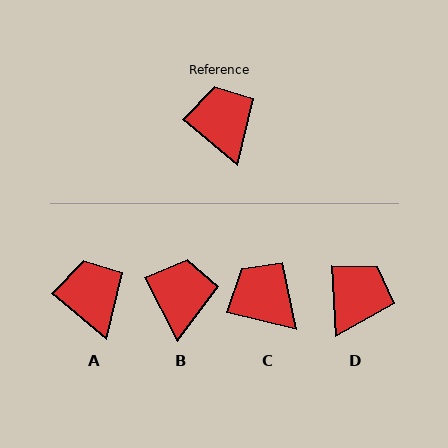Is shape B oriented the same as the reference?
No, it is off by about 23 degrees.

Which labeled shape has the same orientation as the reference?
A.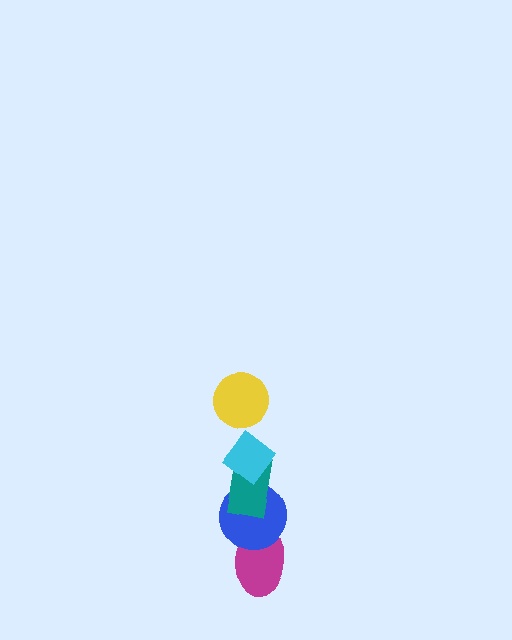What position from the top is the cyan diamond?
The cyan diamond is 2nd from the top.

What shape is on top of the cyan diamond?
The yellow circle is on top of the cyan diamond.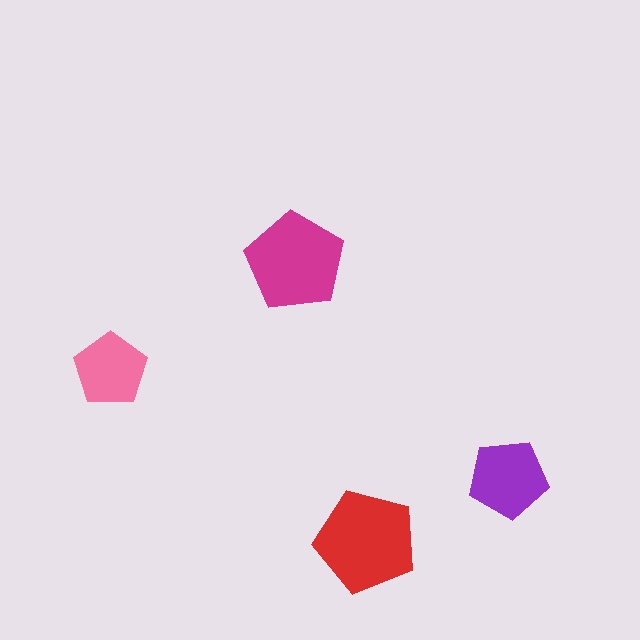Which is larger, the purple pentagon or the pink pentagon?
The purple one.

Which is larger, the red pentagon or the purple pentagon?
The red one.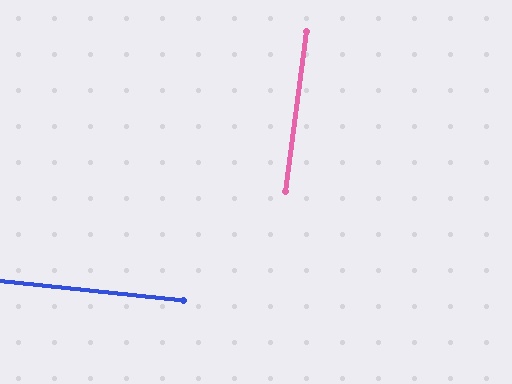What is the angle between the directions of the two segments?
Approximately 89 degrees.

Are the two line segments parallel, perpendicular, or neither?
Perpendicular — they meet at approximately 89°.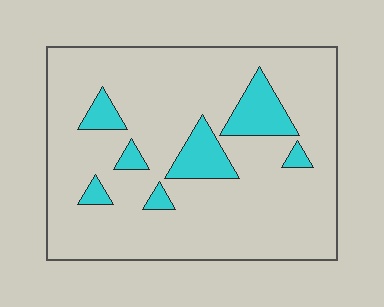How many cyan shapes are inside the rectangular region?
7.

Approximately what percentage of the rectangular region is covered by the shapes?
Approximately 15%.